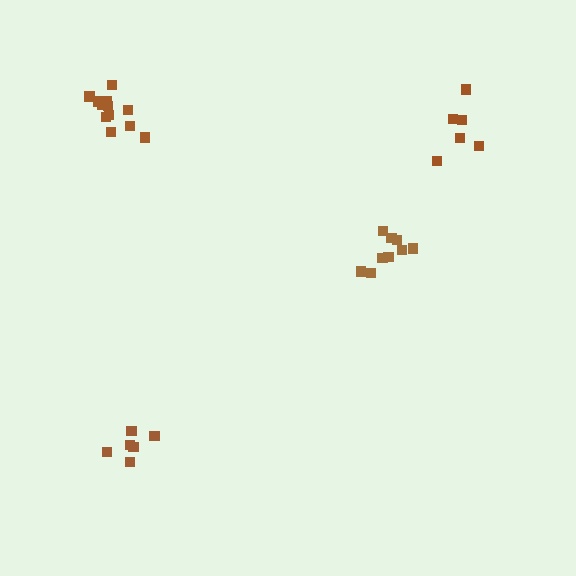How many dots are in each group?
Group 1: 6 dots, Group 2: 6 dots, Group 3: 12 dots, Group 4: 9 dots (33 total).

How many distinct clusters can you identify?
There are 4 distinct clusters.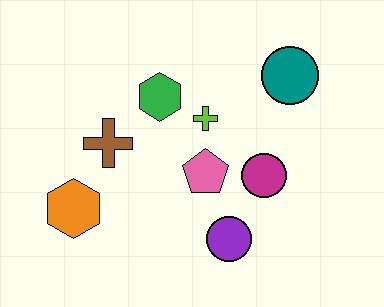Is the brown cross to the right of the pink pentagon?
No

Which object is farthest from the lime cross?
The orange hexagon is farthest from the lime cross.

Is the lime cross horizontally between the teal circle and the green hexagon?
Yes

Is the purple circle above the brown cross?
No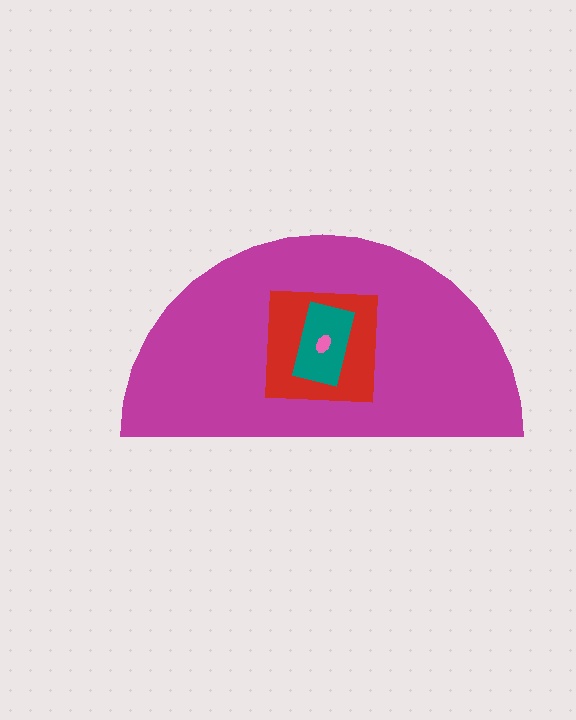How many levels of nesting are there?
4.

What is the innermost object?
The pink ellipse.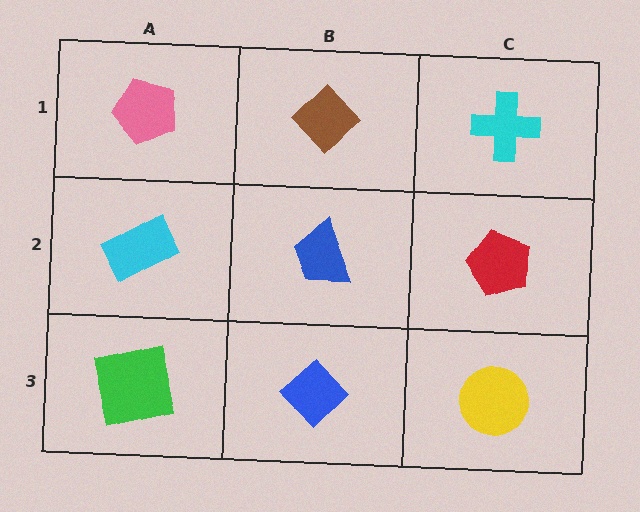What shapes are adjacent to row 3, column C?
A red pentagon (row 2, column C), a blue diamond (row 3, column B).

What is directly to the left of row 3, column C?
A blue diamond.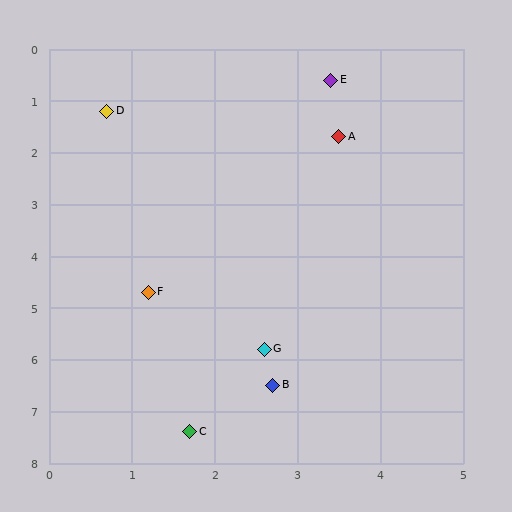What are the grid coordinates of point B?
Point B is at approximately (2.7, 6.5).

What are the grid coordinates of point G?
Point G is at approximately (2.6, 5.8).